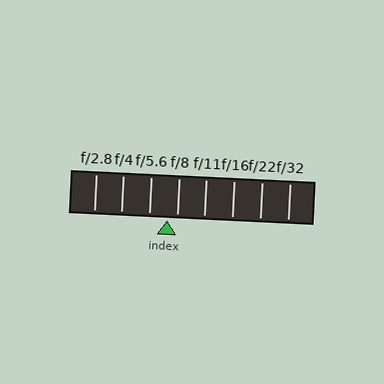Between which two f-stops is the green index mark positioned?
The index mark is between f/5.6 and f/8.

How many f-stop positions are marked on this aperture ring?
There are 8 f-stop positions marked.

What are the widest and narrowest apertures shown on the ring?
The widest aperture shown is f/2.8 and the narrowest is f/32.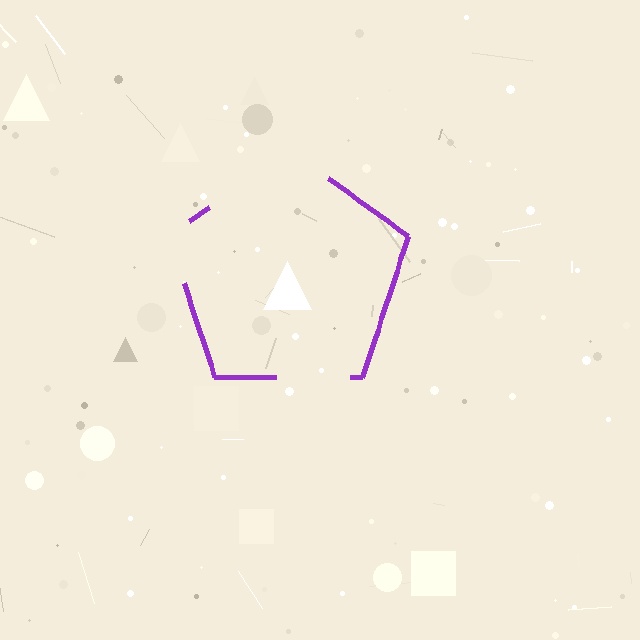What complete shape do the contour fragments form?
The contour fragments form a pentagon.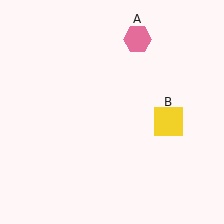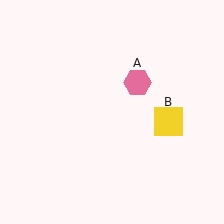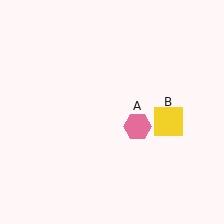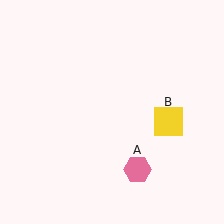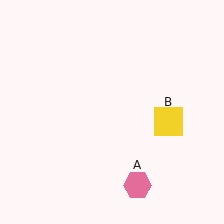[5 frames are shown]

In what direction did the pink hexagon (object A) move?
The pink hexagon (object A) moved down.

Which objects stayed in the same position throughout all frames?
Yellow square (object B) remained stationary.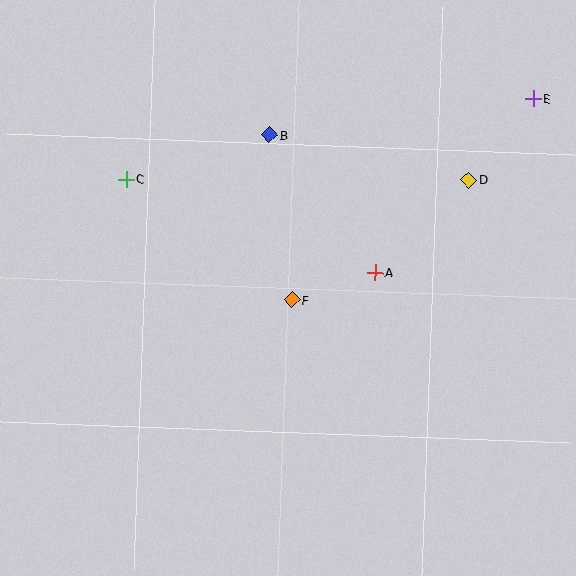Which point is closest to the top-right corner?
Point E is closest to the top-right corner.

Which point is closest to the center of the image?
Point F at (292, 300) is closest to the center.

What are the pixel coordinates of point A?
Point A is at (375, 273).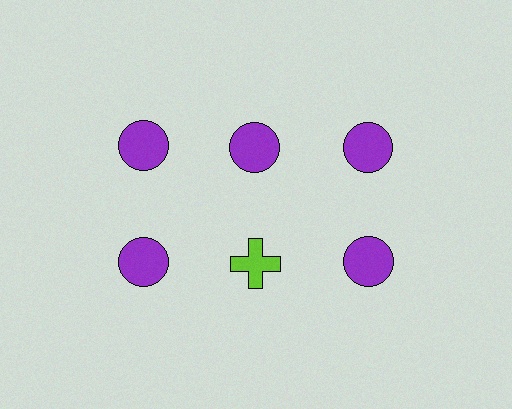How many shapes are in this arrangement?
There are 6 shapes arranged in a grid pattern.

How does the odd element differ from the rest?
It differs in both color (lime instead of purple) and shape (cross instead of circle).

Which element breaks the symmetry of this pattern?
The lime cross in the second row, second from left column breaks the symmetry. All other shapes are purple circles.